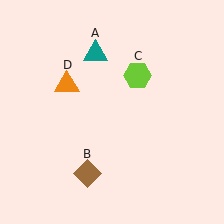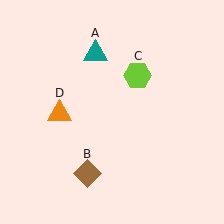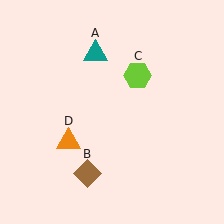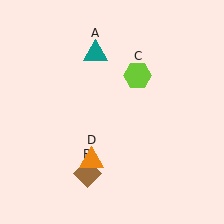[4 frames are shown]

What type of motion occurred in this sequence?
The orange triangle (object D) rotated counterclockwise around the center of the scene.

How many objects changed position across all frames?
1 object changed position: orange triangle (object D).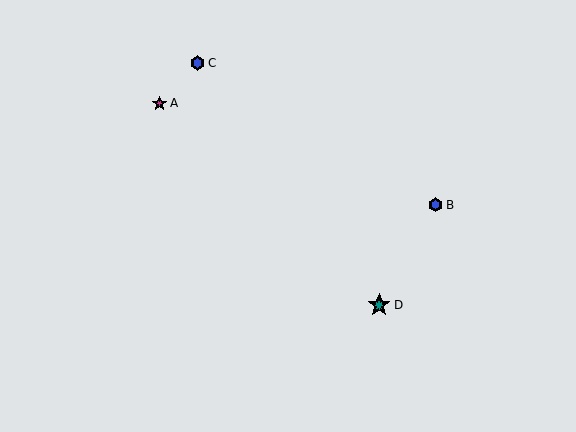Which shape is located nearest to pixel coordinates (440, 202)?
The blue hexagon (labeled B) at (435, 205) is nearest to that location.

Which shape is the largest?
The teal star (labeled D) is the largest.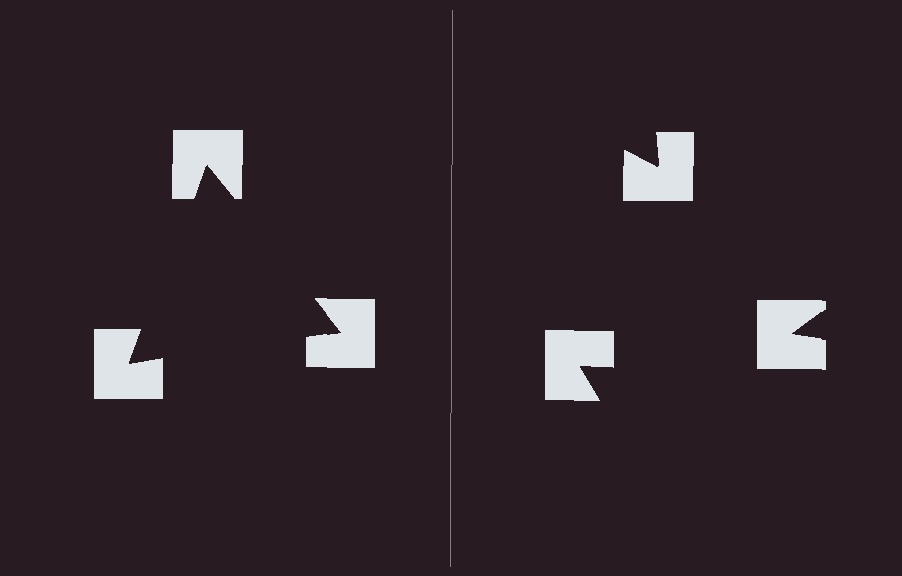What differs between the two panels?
The notched squares are positioned identically on both sides; only the wedge orientations differ. On the left they align to a triangle; on the right they are misaligned.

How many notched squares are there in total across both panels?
6 — 3 on each side.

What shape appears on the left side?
An illusory triangle.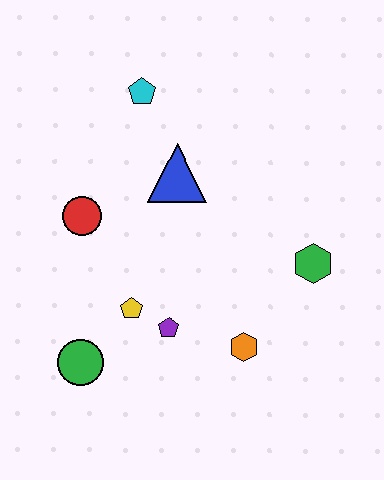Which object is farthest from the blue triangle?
The green circle is farthest from the blue triangle.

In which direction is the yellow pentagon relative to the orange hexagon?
The yellow pentagon is to the left of the orange hexagon.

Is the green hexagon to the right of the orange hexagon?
Yes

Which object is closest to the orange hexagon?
The purple pentagon is closest to the orange hexagon.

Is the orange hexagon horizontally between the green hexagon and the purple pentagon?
Yes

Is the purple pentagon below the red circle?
Yes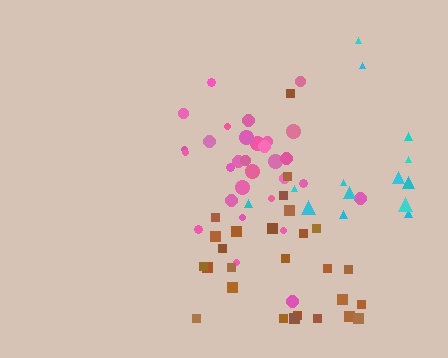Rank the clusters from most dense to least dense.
pink, brown, cyan.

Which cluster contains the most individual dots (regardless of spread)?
Pink (30).